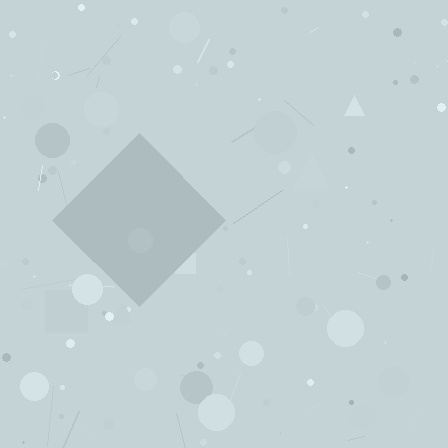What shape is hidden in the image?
A diamond is hidden in the image.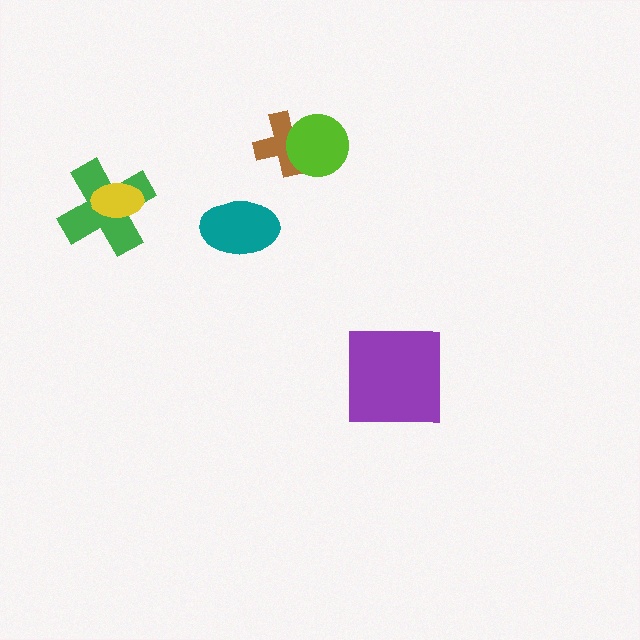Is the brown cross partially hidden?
Yes, it is partially covered by another shape.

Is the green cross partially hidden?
Yes, it is partially covered by another shape.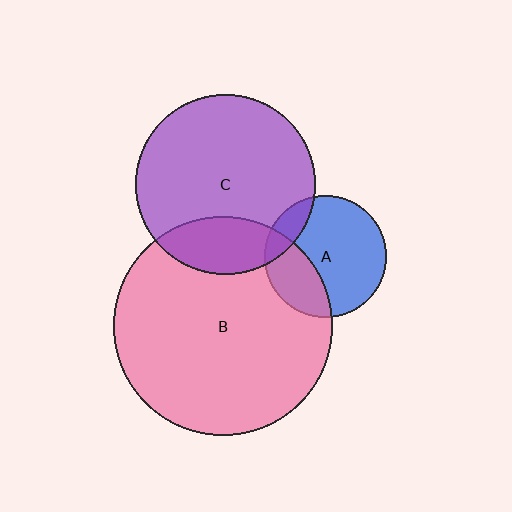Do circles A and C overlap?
Yes.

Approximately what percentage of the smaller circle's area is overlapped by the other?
Approximately 15%.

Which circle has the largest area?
Circle B (pink).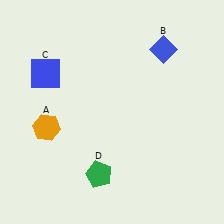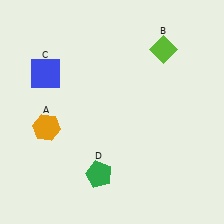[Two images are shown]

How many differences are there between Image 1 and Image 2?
There is 1 difference between the two images.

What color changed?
The diamond (B) changed from blue in Image 1 to lime in Image 2.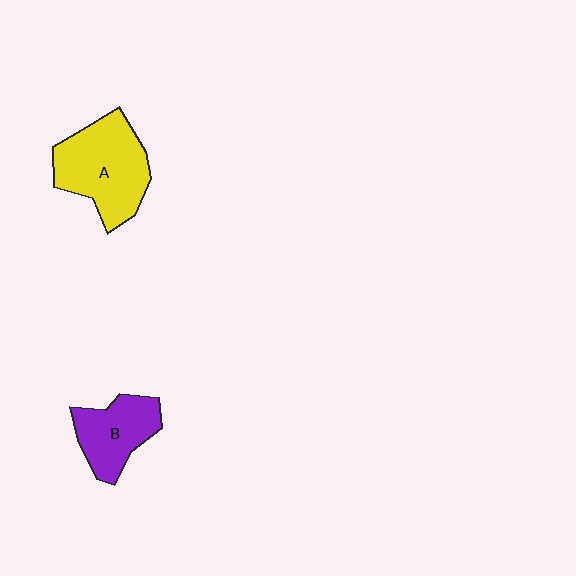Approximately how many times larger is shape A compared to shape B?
Approximately 1.5 times.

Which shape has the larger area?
Shape A (yellow).